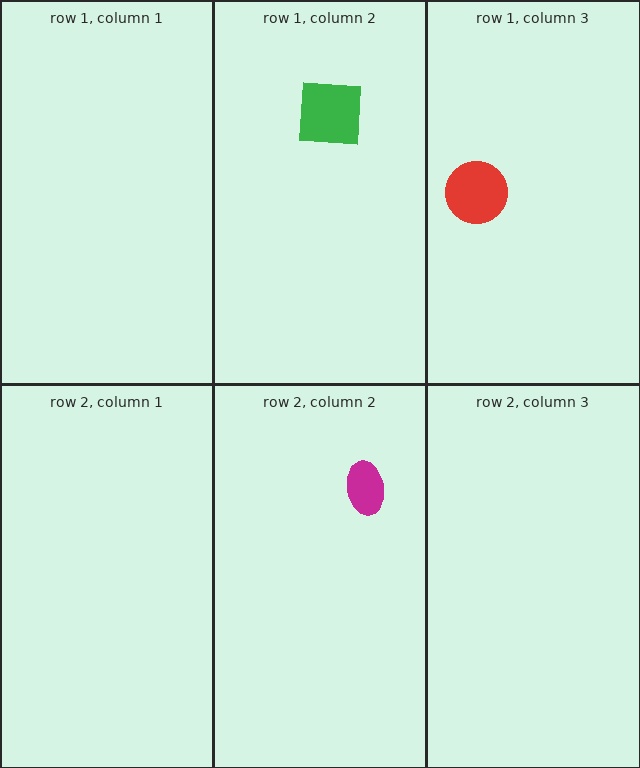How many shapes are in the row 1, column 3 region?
1.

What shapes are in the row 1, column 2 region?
The green square.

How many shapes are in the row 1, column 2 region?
1.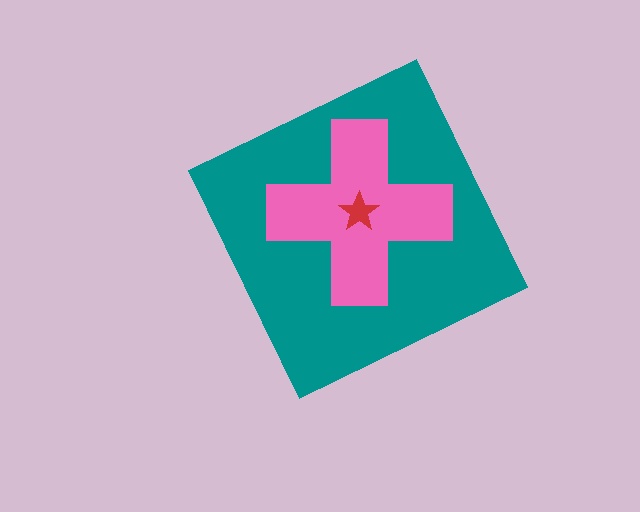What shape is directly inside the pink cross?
The red star.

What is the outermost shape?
The teal diamond.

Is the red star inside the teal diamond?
Yes.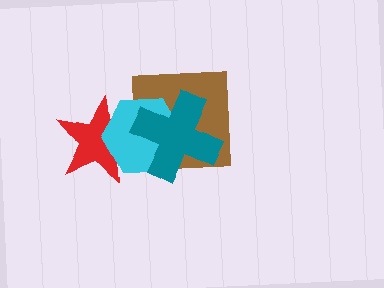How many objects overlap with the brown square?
2 objects overlap with the brown square.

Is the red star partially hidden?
Yes, it is partially covered by another shape.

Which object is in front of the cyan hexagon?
The teal cross is in front of the cyan hexagon.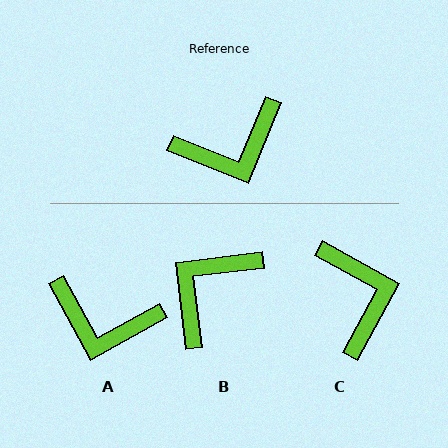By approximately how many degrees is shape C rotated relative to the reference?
Approximately 83 degrees counter-clockwise.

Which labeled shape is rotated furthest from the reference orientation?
B, about 151 degrees away.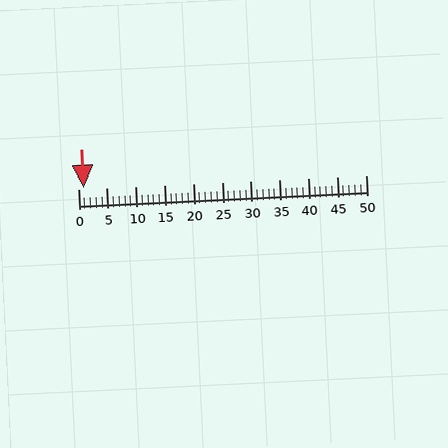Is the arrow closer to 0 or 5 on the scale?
The arrow is closer to 0.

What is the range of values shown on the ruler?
The ruler shows values from 0 to 50.